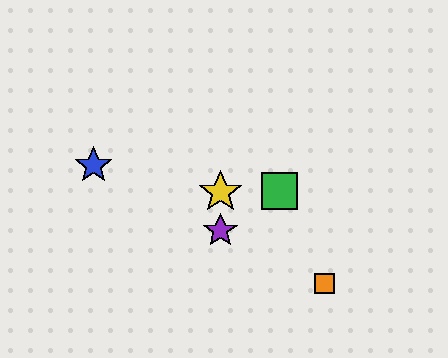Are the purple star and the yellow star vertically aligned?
Yes, both are at x≈220.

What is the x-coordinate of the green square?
The green square is at x≈280.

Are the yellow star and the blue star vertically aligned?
No, the yellow star is at x≈220 and the blue star is at x≈94.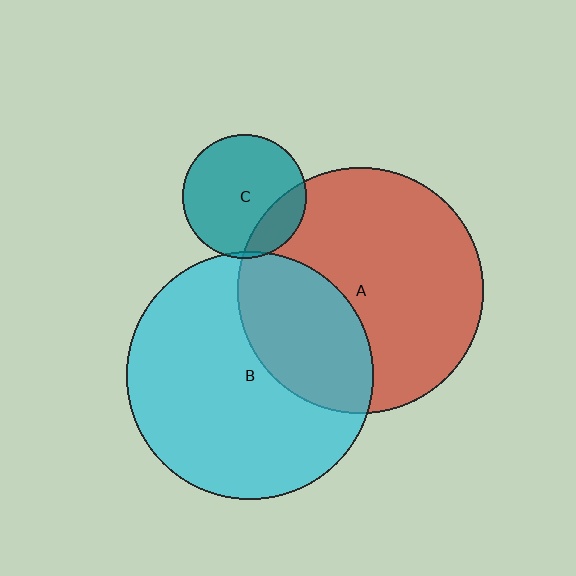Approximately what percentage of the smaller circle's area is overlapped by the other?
Approximately 5%.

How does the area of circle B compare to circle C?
Approximately 4.0 times.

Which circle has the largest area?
Circle B (cyan).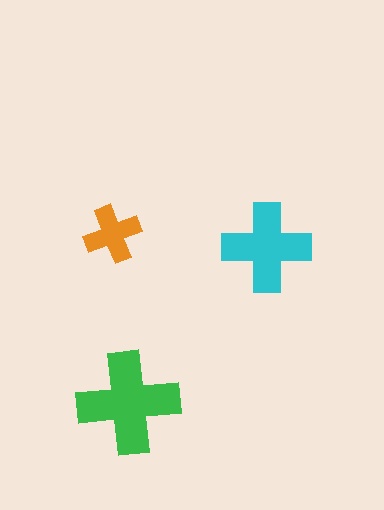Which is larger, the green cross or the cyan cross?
The green one.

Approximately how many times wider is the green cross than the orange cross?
About 2 times wider.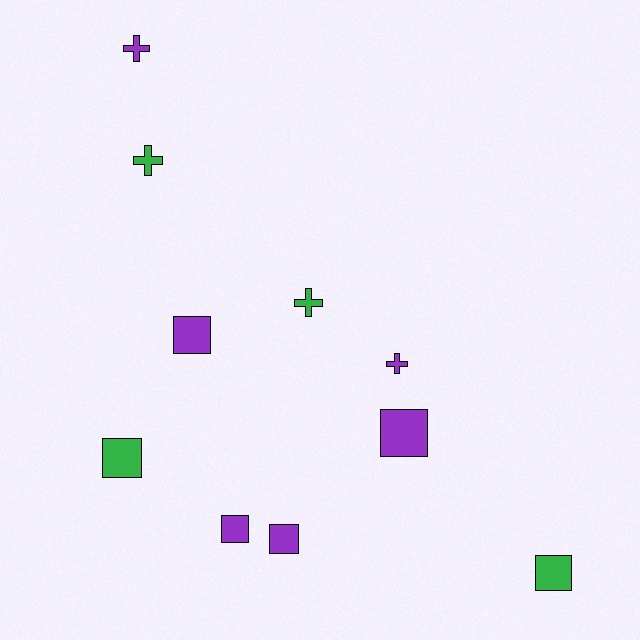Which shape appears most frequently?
Square, with 6 objects.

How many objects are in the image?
There are 10 objects.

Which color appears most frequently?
Purple, with 6 objects.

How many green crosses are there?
There are 2 green crosses.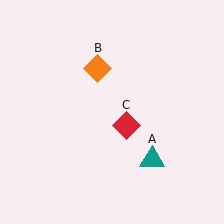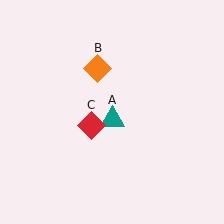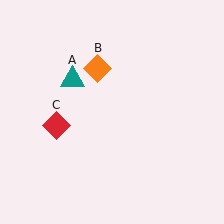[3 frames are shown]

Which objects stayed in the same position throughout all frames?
Orange diamond (object B) remained stationary.